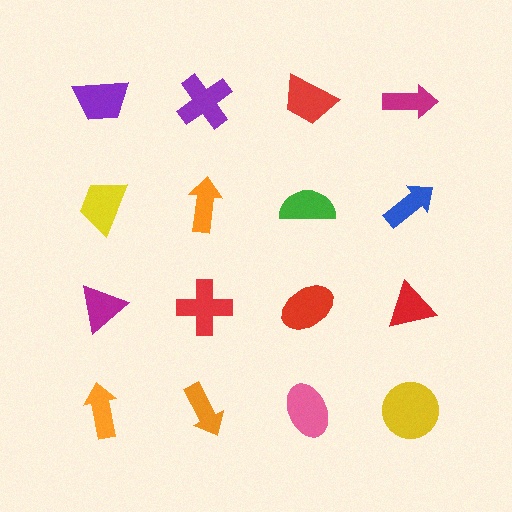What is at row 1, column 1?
A purple trapezoid.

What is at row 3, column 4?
A red triangle.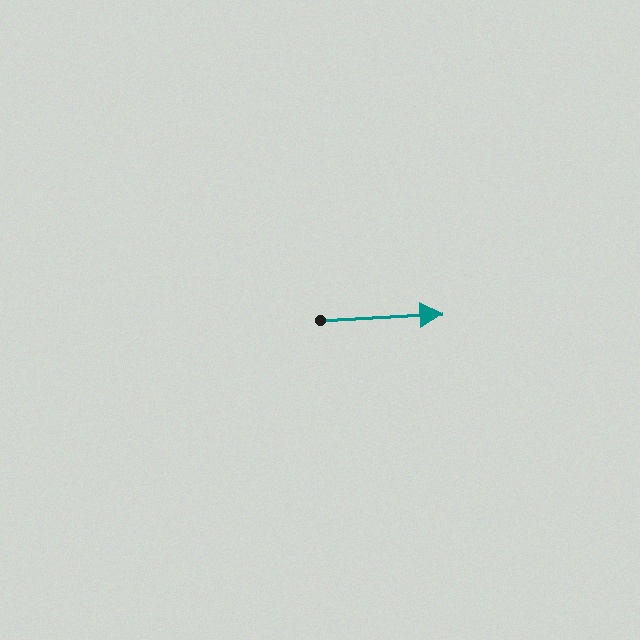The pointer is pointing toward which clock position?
Roughly 3 o'clock.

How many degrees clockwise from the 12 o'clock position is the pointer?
Approximately 87 degrees.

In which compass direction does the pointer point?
East.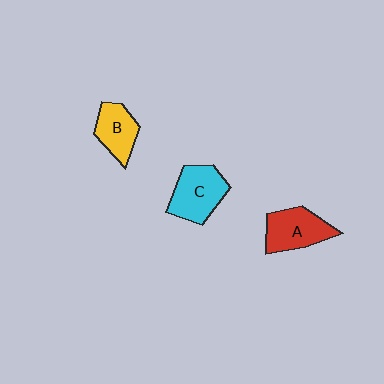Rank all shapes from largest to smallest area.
From largest to smallest: C (cyan), A (red), B (yellow).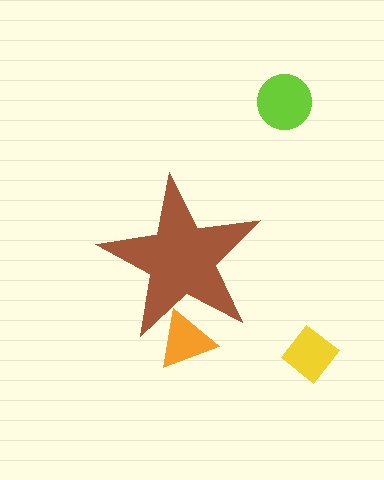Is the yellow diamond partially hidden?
No, the yellow diamond is fully visible.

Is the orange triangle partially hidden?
Yes, the orange triangle is partially hidden behind the brown star.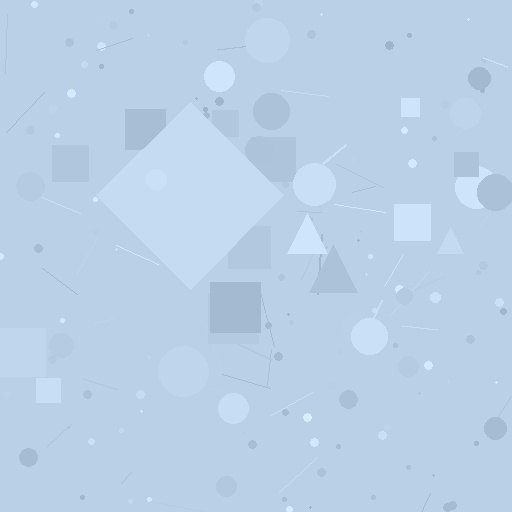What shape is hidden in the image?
A diamond is hidden in the image.